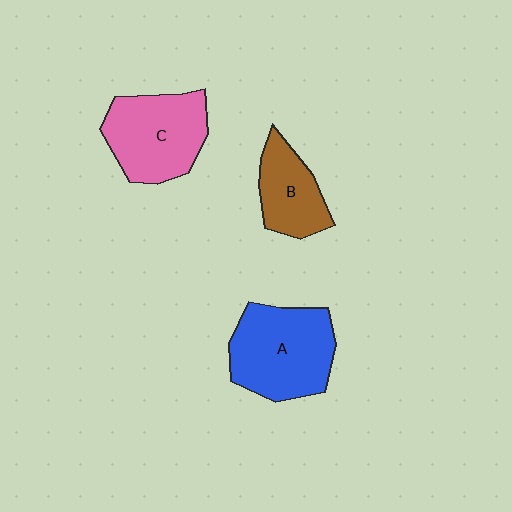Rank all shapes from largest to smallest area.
From largest to smallest: A (blue), C (pink), B (brown).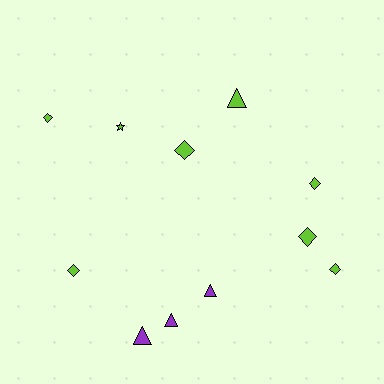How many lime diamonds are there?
There are 6 lime diamonds.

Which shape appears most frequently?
Diamond, with 6 objects.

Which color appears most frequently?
Lime, with 8 objects.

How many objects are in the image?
There are 11 objects.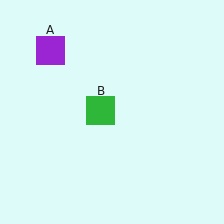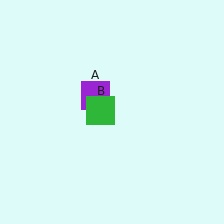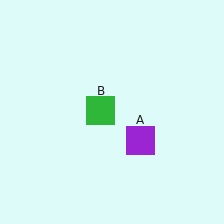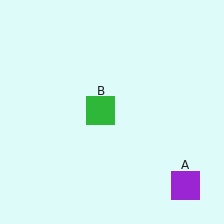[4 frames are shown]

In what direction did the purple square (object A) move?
The purple square (object A) moved down and to the right.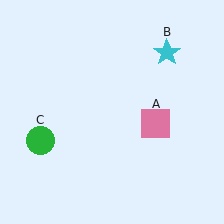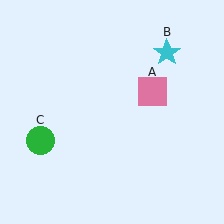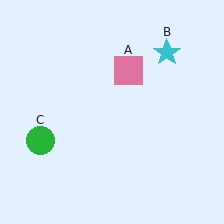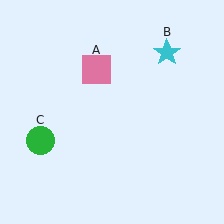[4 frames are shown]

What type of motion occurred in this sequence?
The pink square (object A) rotated counterclockwise around the center of the scene.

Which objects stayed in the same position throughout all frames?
Cyan star (object B) and green circle (object C) remained stationary.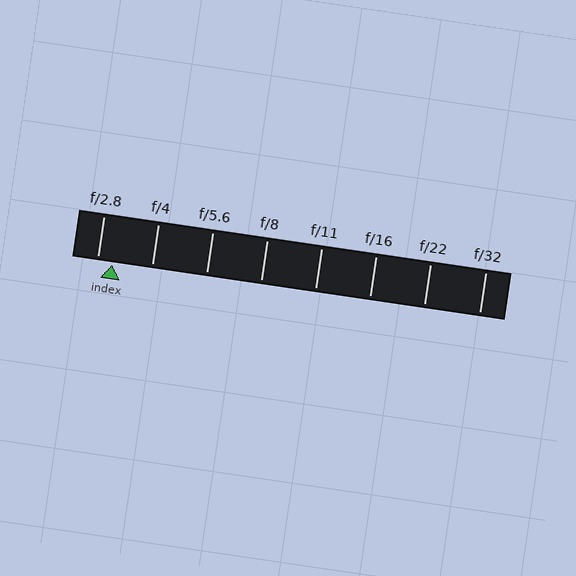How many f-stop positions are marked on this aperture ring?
There are 8 f-stop positions marked.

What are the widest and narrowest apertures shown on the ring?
The widest aperture shown is f/2.8 and the narrowest is f/32.